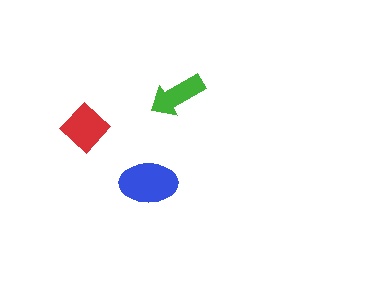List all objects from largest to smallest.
The blue ellipse, the red diamond, the green arrow.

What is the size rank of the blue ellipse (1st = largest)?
1st.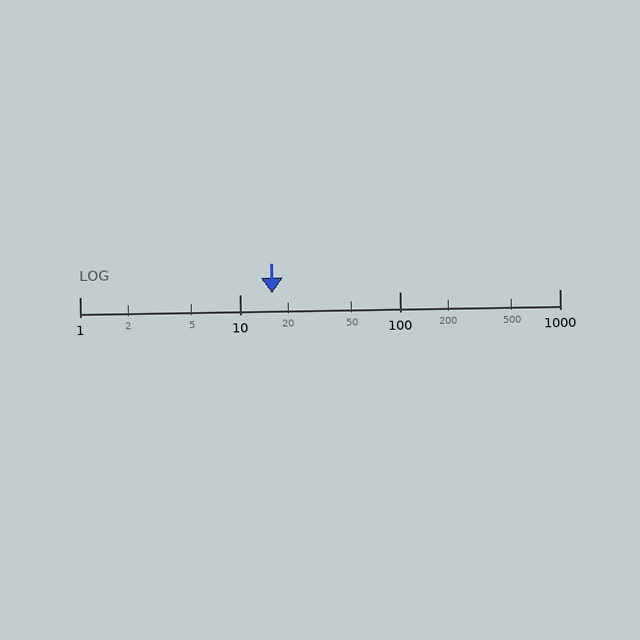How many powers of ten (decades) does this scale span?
The scale spans 3 decades, from 1 to 1000.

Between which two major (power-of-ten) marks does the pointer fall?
The pointer is between 10 and 100.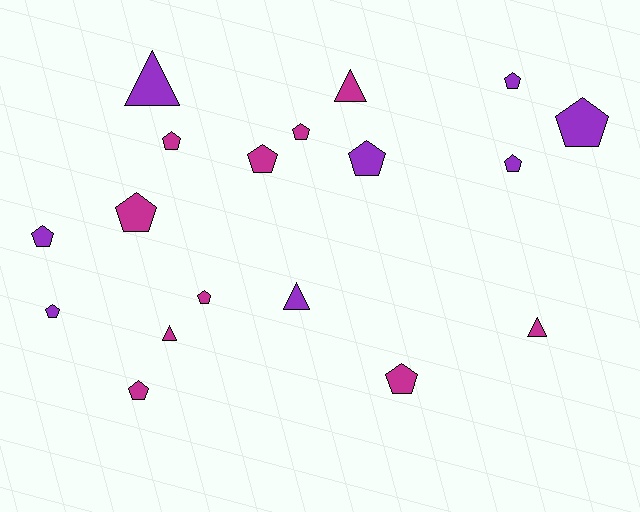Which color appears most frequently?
Magenta, with 10 objects.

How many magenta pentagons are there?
There are 7 magenta pentagons.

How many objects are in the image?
There are 18 objects.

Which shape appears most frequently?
Pentagon, with 13 objects.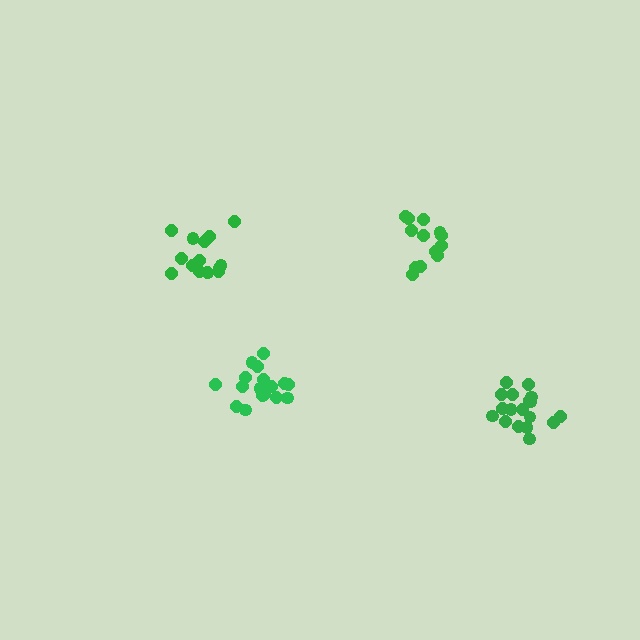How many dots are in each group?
Group 1: 18 dots, Group 2: 13 dots, Group 3: 18 dots, Group 4: 15 dots (64 total).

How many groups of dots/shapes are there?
There are 4 groups.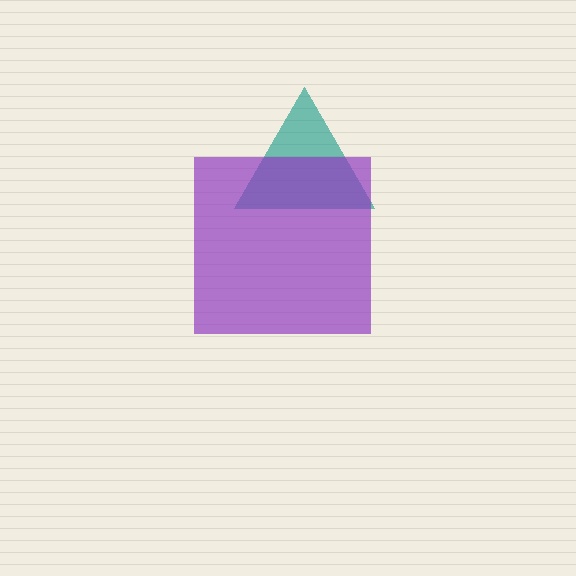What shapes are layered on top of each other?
The layered shapes are: a teal triangle, a purple square.